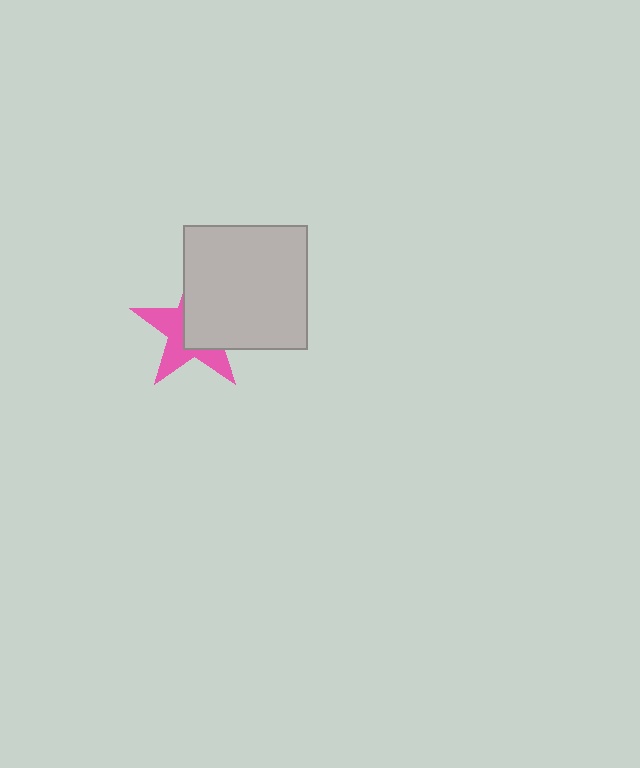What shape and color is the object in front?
The object in front is a light gray square.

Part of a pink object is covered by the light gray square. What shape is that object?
It is a star.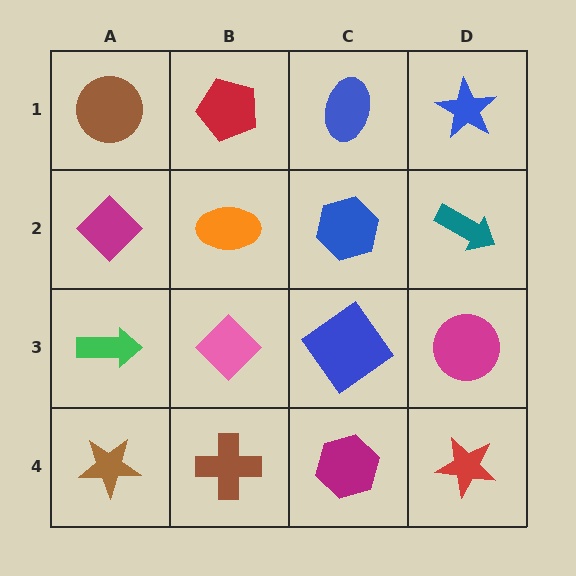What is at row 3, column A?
A green arrow.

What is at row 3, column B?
A pink diamond.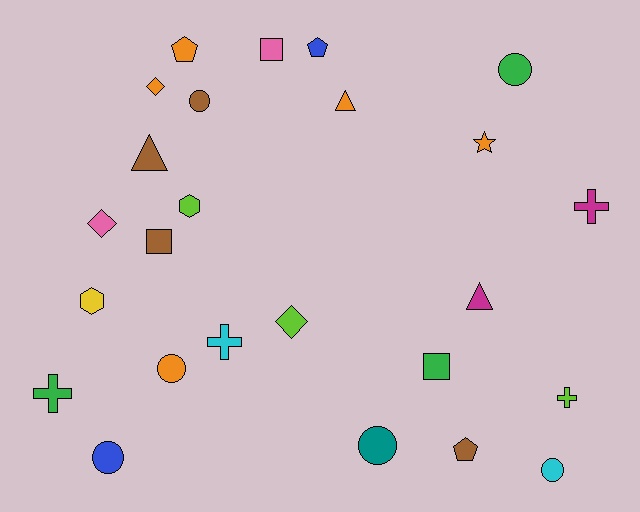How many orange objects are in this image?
There are 5 orange objects.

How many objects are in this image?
There are 25 objects.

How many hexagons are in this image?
There are 2 hexagons.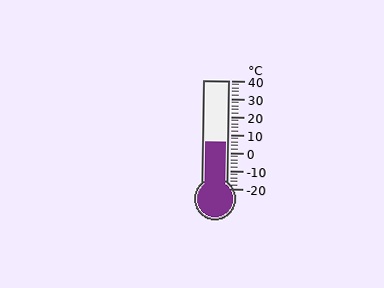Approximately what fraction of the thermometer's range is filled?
The thermometer is filled to approximately 45% of its range.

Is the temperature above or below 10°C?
The temperature is below 10°C.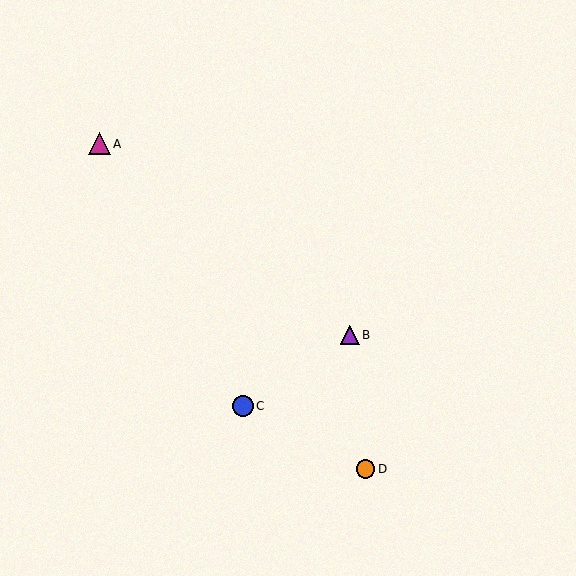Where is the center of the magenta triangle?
The center of the magenta triangle is at (100, 144).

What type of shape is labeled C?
Shape C is a blue circle.